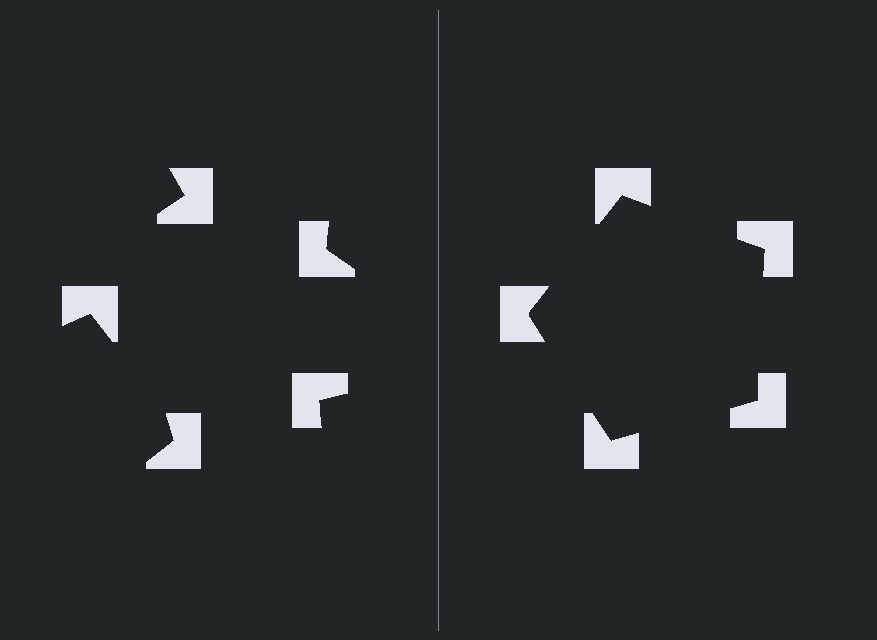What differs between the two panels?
The notched squares are positioned identically on both sides; only the wedge orientations differ. On the right they align to a pentagon; on the left they are misaligned.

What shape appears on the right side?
An illusory pentagon.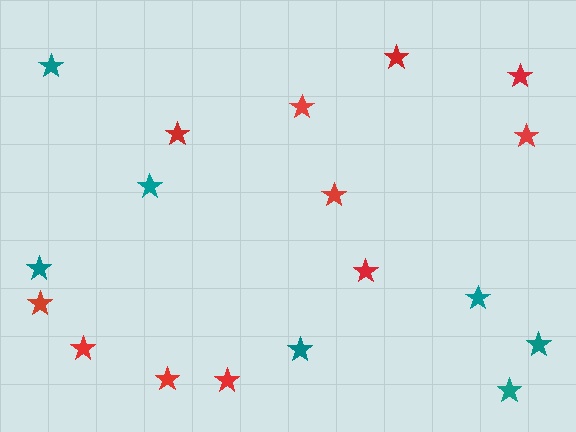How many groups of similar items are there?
There are 2 groups: one group of red stars (11) and one group of teal stars (7).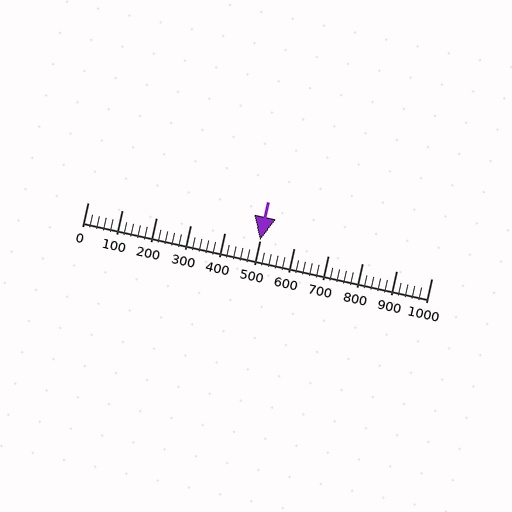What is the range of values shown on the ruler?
The ruler shows values from 0 to 1000.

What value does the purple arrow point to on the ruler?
The purple arrow points to approximately 500.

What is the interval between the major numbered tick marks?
The major tick marks are spaced 100 units apart.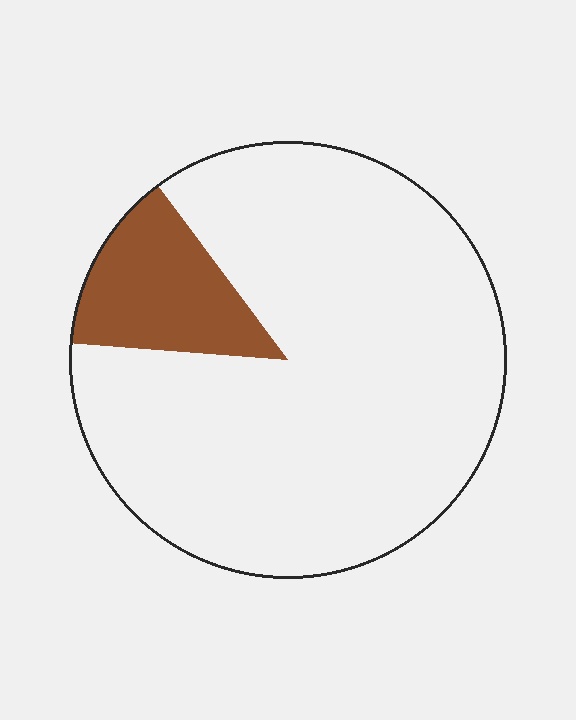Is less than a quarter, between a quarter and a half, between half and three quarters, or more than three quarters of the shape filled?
Less than a quarter.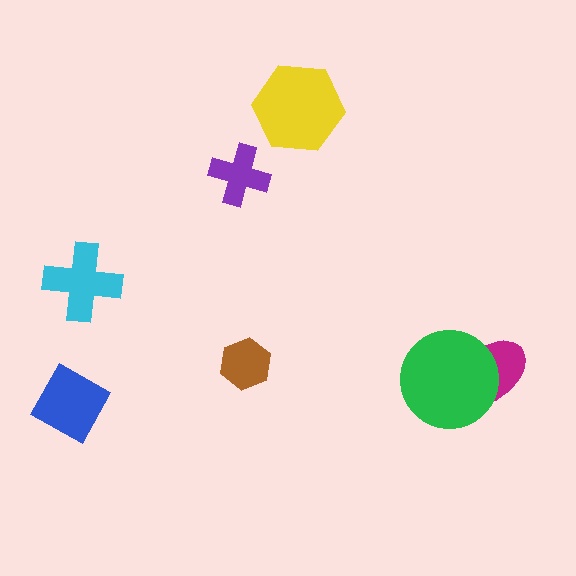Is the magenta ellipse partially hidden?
Yes, it is partially covered by another shape.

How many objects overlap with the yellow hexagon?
0 objects overlap with the yellow hexagon.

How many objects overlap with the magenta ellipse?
1 object overlaps with the magenta ellipse.